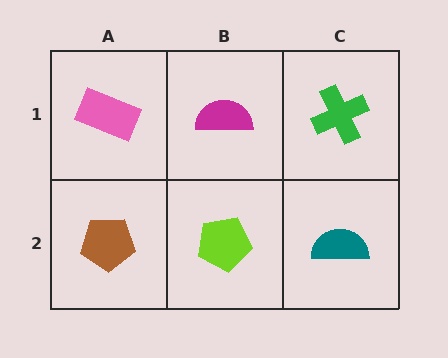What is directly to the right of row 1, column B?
A green cross.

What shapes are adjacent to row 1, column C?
A teal semicircle (row 2, column C), a magenta semicircle (row 1, column B).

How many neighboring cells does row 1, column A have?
2.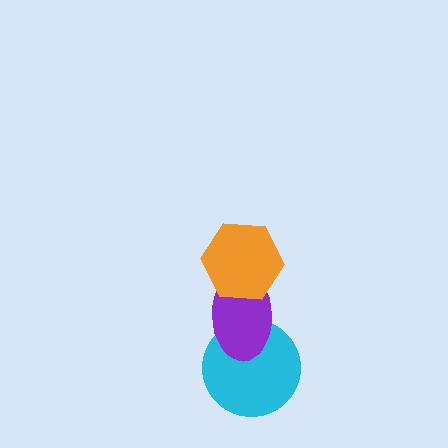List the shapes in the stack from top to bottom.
From top to bottom: the orange hexagon, the purple ellipse, the cyan circle.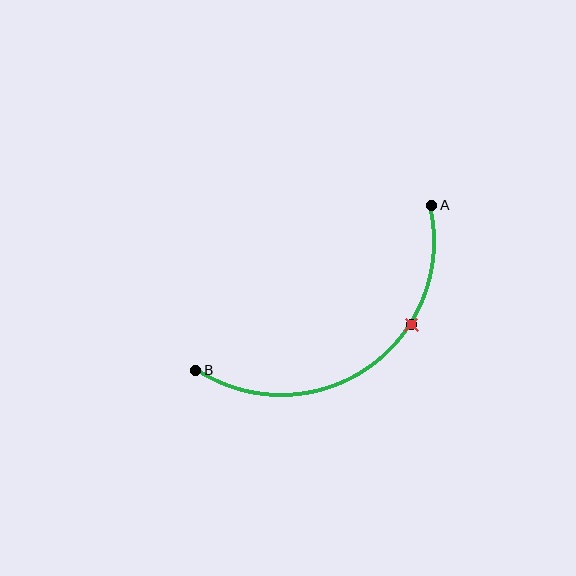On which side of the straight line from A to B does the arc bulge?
The arc bulges below and to the right of the straight line connecting A and B.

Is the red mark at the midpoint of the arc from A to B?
No. The red mark lies on the arc but is closer to endpoint A. The arc midpoint would be at the point on the curve equidistant along the arc from both A and B.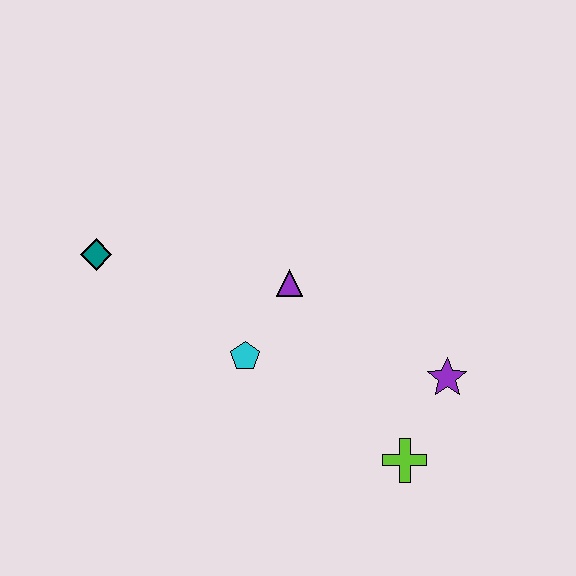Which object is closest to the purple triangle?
The cyan pentagon is closest to the purple triangle.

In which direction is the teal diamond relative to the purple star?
The teal diamond is to the left of the purple star.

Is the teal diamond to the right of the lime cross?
No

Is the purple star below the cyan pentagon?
Yes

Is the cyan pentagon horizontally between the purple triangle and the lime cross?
No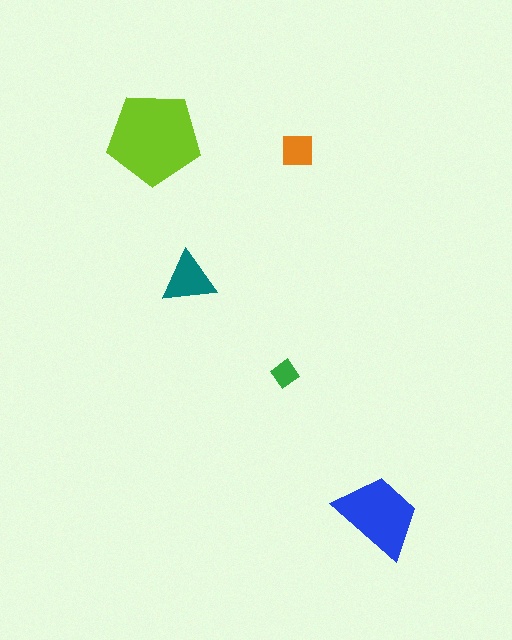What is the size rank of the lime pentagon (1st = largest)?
1st.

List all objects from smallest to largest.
The green diamond, the orange square, the teal triangle, the blue trapezoid, the lime pentagon.